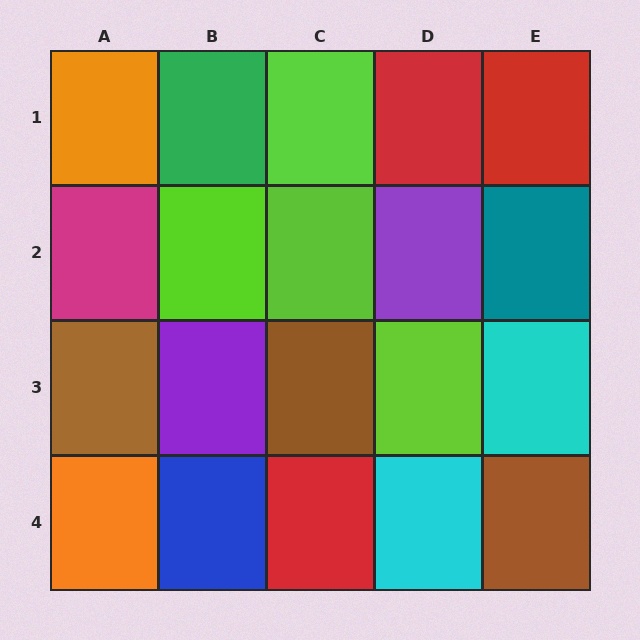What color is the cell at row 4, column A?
Orange.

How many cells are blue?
1 cell is blue.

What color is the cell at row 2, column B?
Lime.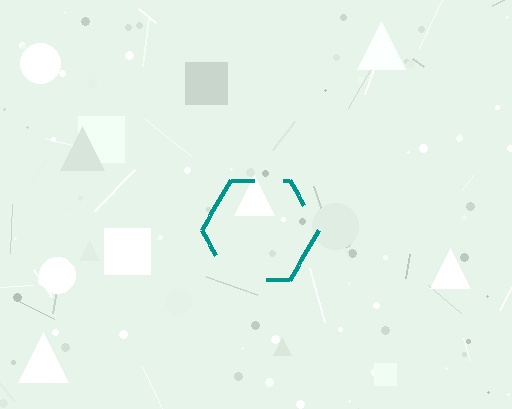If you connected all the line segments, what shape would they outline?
They would outline a hexagon.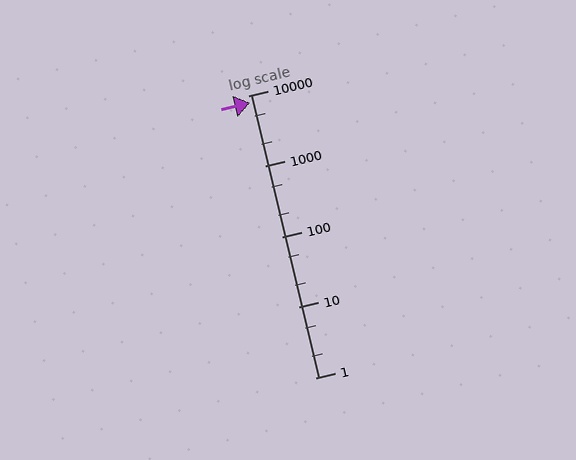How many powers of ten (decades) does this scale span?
The scale spans 4 decades, from 1 to 10000.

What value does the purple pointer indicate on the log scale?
The pointer indicates approximately 7800.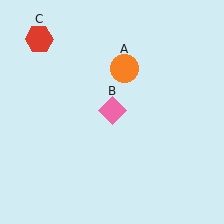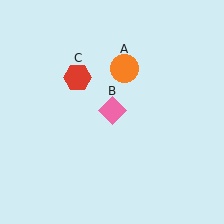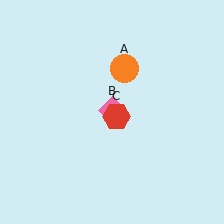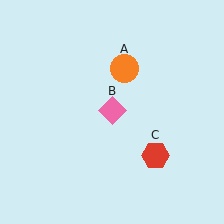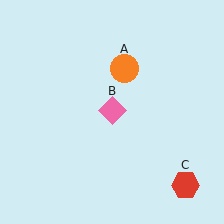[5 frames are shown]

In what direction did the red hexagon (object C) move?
The red hexagon (object C) moved down and to the right.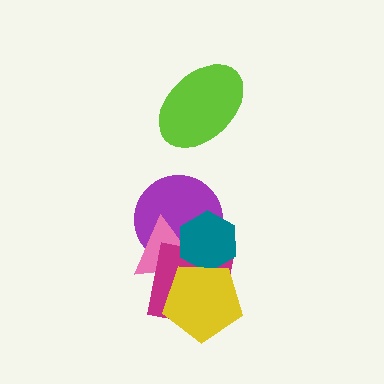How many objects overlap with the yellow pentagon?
3 objects overlap with the yellow pentagon.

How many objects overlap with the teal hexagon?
4 objects overlap with the teal hexagon.